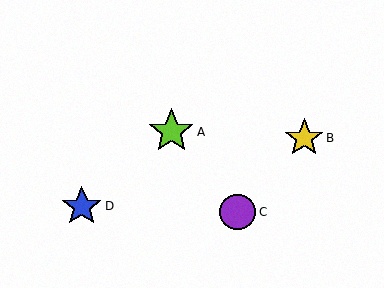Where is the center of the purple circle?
The center of the purple circle is at (238, 212).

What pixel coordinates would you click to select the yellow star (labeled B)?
Click at (304, 138) to select the yellow star B.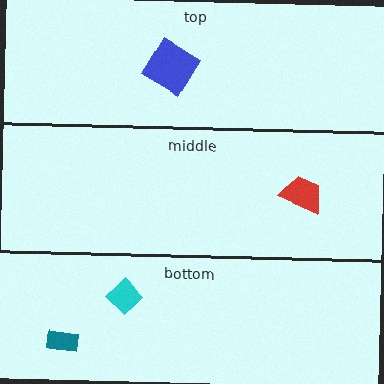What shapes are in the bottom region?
The cyan diamond, the teal rectangle.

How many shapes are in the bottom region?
2.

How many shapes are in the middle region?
1.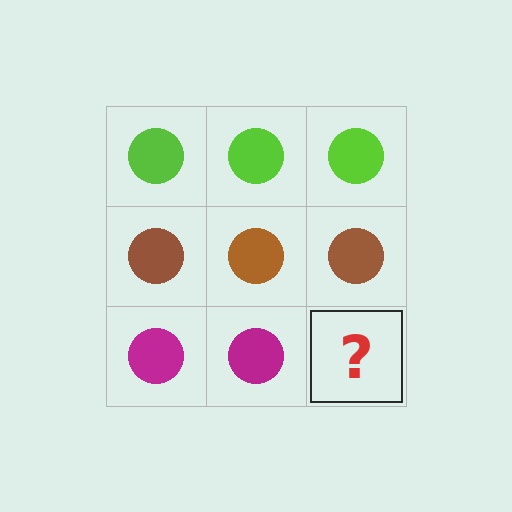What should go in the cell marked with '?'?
The missing cell should contain a magenta circle.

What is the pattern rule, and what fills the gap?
The rule is that each row has a consistent color. The gap should be filled with a magenta circle.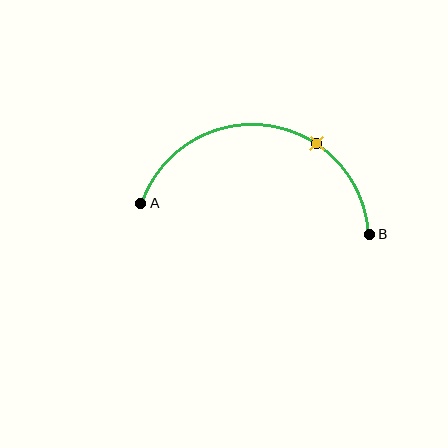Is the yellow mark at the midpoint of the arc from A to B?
No. The yellow mark lies on the arc but is closer to endpoint B. The arc midpoint would be at the point on the curve equidistant along the arc from both A and B.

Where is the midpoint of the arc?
The arc midpoint is the point on the curve farthest from the straight line joining A and B. It sits above that line.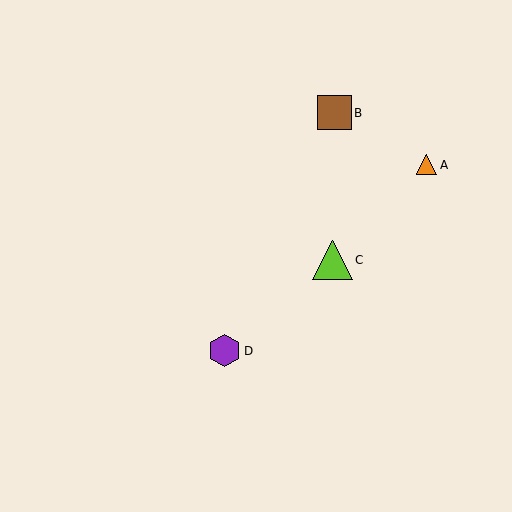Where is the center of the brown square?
The center of the brown square is at (334, 113).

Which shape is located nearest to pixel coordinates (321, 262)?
The lime triangle (labeled C) at (332, 260) is nearest to that location.